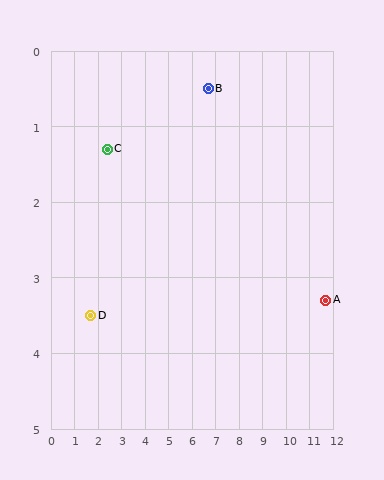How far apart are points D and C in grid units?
Points D and C are about 2.3 grid units apart.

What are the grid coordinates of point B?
Point B is at approximately (6.7, 0.5).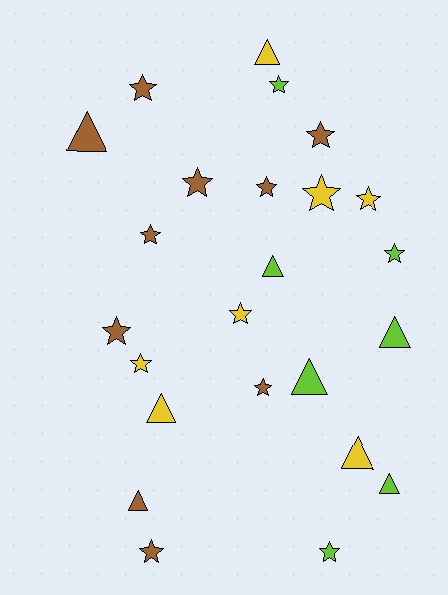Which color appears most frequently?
Brown, with 10 objects.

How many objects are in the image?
There are 24 objects.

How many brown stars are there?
There are 8 brown stars.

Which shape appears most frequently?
Star, with 15 objects.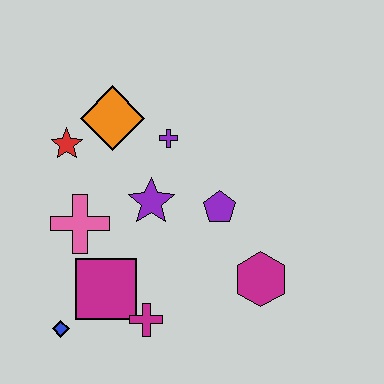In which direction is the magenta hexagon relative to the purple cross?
The magenta hexagon is below the purple cross.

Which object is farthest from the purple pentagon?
The blue diamond is farthest from the purple pentagon.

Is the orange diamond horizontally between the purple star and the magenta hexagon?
No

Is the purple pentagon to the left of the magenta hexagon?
Yes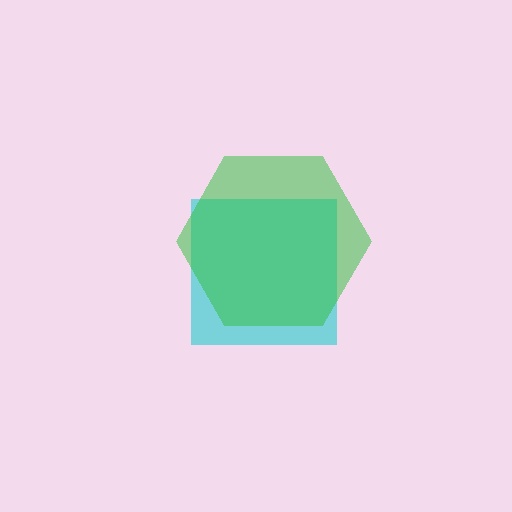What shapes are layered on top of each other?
The layered shapes are: a cyan square, a green hexagon.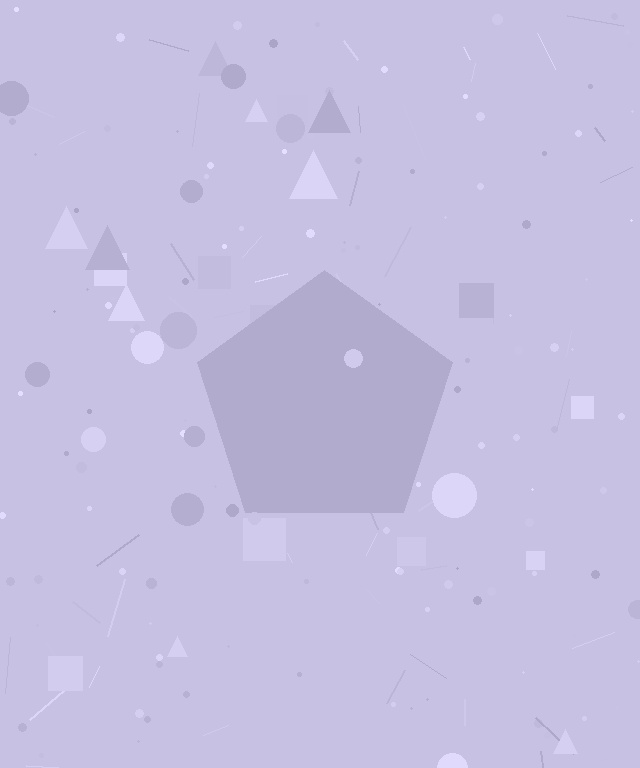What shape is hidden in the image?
A pentagon is hidden in the image.